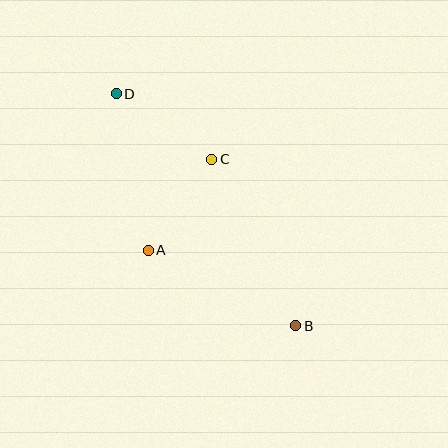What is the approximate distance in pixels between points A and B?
The distance between A and B is approximately 165 pixels.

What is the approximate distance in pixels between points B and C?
The distance between B and C is approximately 186 pixels.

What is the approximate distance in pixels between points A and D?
The distance between A and D is approximately 160 pixels.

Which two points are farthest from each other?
Points B and D are farthest from each other.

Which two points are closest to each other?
Points A and C are closest to each other.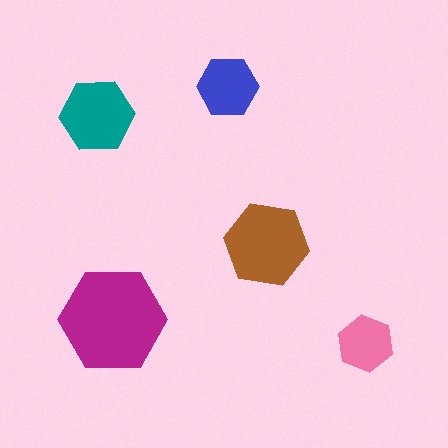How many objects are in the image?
There are 5 objects in the image.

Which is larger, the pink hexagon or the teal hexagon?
The teal one.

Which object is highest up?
The blue hexagon is topmost.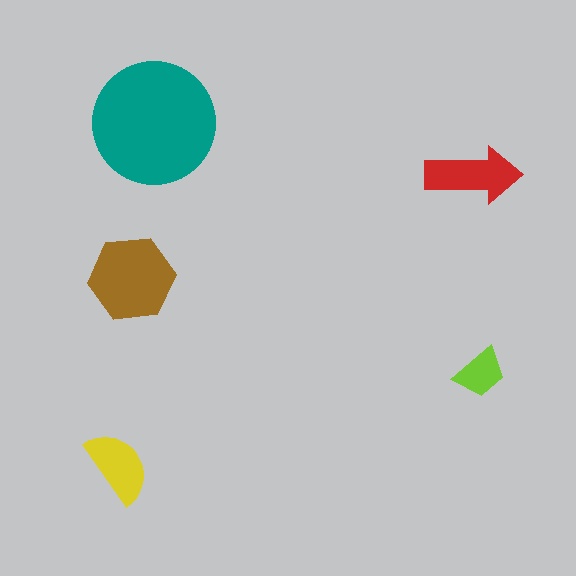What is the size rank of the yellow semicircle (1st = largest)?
4th.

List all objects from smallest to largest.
The lime trapezoid, the yellow semicircle, the red arrow, the brown hexagon, the teal circle.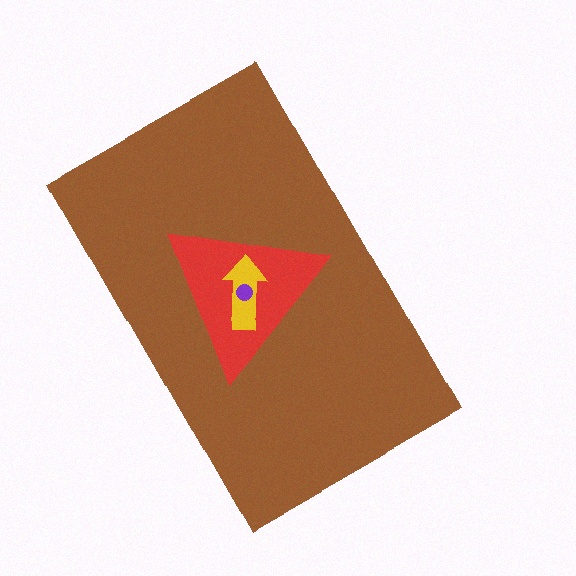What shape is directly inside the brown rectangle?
The red triangle.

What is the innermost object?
The purple circle.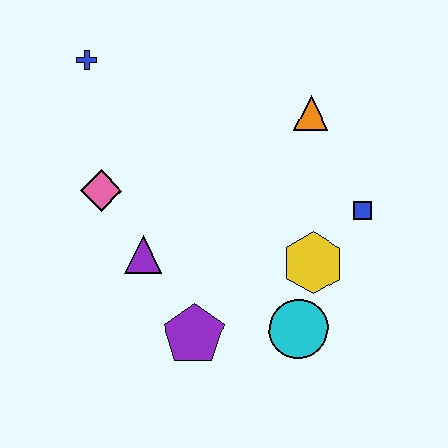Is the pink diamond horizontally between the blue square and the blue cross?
Yes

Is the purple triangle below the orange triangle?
Yes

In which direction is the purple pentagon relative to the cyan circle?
The purple pentagon is to the left of the cyan circle.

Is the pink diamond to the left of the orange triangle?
Yes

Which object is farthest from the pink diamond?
The blue square is farthest from the pink diamond.